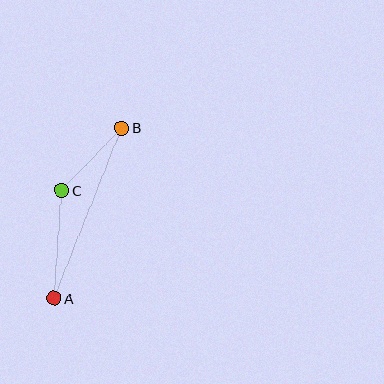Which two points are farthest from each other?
Points A and B are farthest from each other.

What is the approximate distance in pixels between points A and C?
The distance between A and C is approximately 108 pixels.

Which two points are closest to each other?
Points B and C are closest to each other.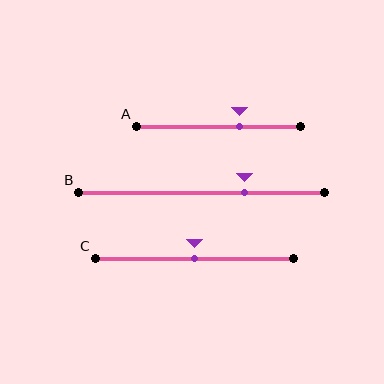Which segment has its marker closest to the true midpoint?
Segment C has its marker closest to the true midpoint.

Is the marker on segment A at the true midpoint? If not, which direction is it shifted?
No, the marker on segment A is shifted to the right by about 13% of the segment length.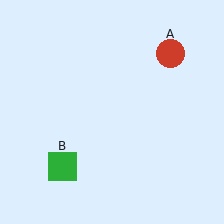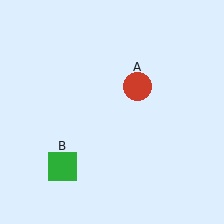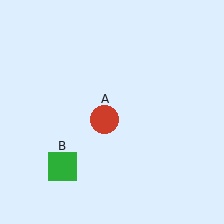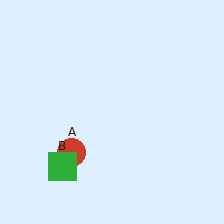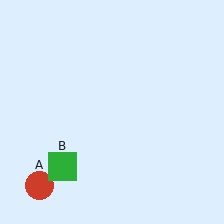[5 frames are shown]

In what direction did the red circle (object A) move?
The red circle (object A) moved down and to the left.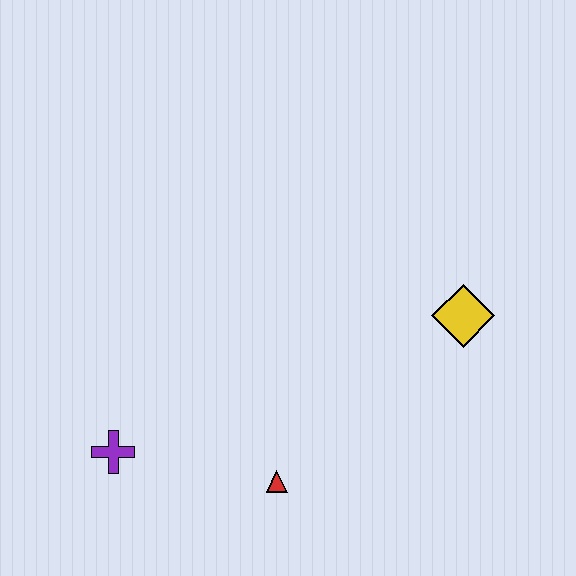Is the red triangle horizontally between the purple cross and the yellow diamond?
Yes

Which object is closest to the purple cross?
The red triangle is closest to the purple cross.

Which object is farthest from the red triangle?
The yellow diamond is farthest from the red triangle.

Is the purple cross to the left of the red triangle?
Yes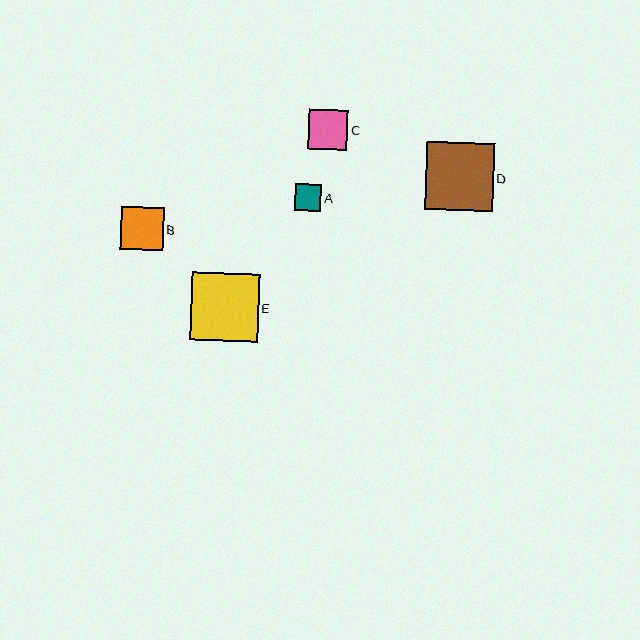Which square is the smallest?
Square A is the smallest with a size of approximately 27 pixels.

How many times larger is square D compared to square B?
Square D is approximately 1.6 times the size of square B.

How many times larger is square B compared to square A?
Square B is approximately 1.6 times the size of square A.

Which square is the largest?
Square E is the largest with a size of approximately 68 pixels.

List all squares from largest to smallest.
From largest to smallest: E, D, B, C, A.